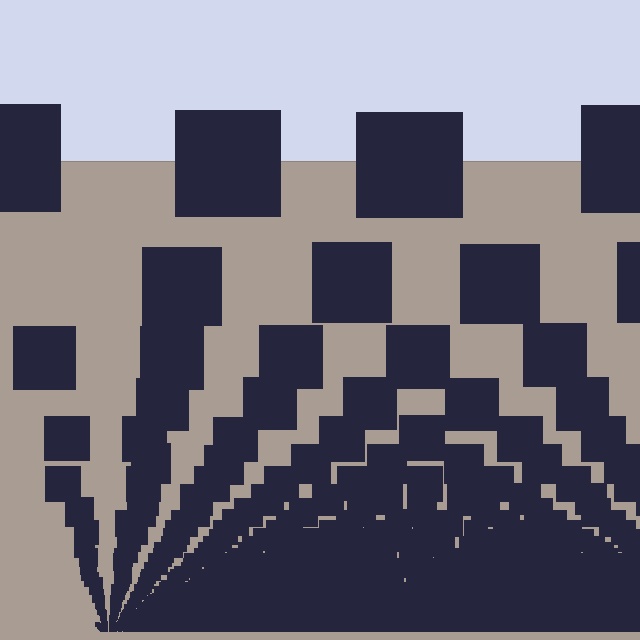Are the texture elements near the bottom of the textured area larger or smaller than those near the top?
Smaller. The gradient is inverted — elements near the bottom are smaller and denser.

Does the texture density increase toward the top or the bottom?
Density increases toward the bottom.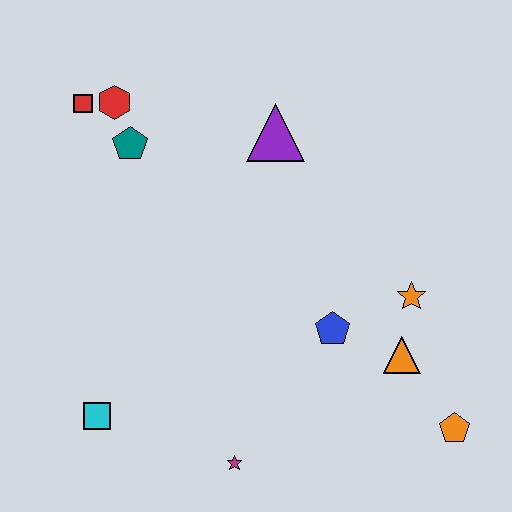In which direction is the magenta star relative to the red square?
The magenta star is below the red square.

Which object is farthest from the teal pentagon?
The orange pentagon is farthest from the teal pentagon.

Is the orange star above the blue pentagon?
Yes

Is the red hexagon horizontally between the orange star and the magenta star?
No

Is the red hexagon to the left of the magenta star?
Yes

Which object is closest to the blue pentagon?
The orange triangle is closest to the blue pentagon.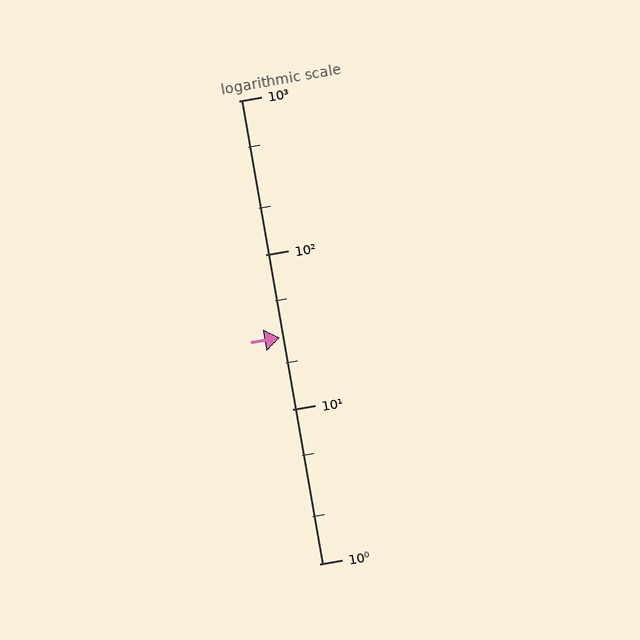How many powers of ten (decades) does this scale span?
The scale spans 3 decades, from 1 to 1000.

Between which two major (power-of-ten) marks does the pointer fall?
The pointer is between 10 and 100.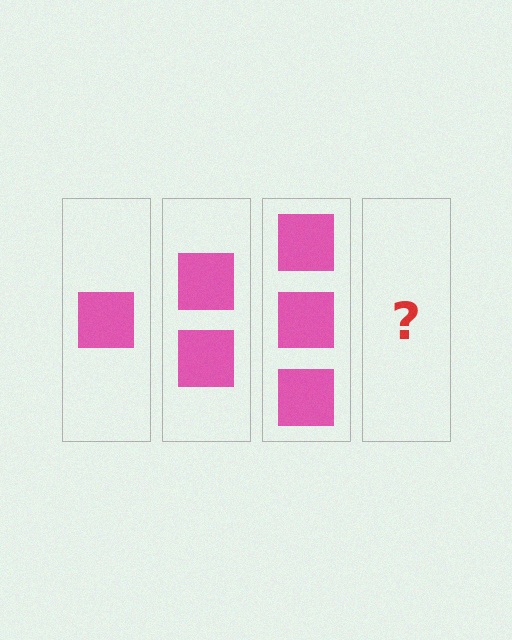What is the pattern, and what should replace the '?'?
The pattern is that each step adds one more square. The '?' should be 4 squares.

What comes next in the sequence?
The next element should be 4 squares.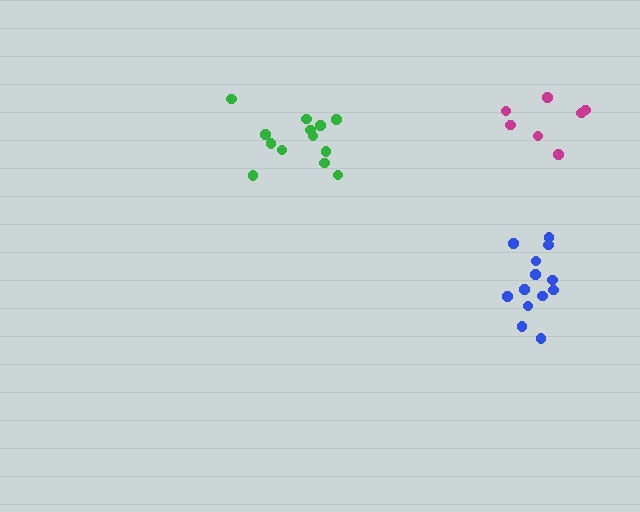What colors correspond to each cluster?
The clusters are colored: magenta, green, blue.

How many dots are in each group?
Group 1: 7 dots, Group 2: 13 dots, Group 3: 13 dots (33 total).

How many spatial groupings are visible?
There are 3 spatial groupings.